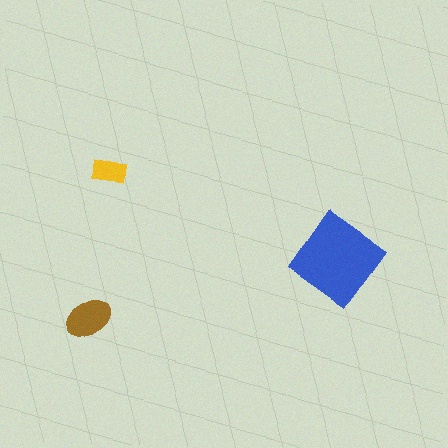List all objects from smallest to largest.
The yellow rectangle, the brown ellipse, the blue diamond.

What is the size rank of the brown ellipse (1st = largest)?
2nd.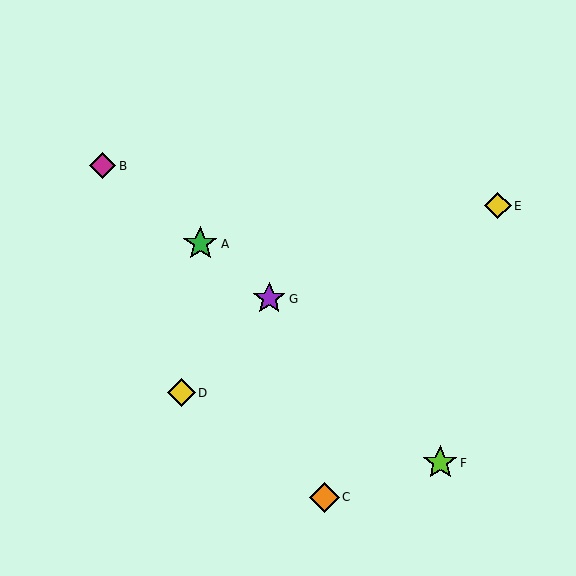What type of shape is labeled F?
Shape F is a lime star.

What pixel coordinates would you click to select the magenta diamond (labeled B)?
Click at (103, 166) to select the magenta diamond B.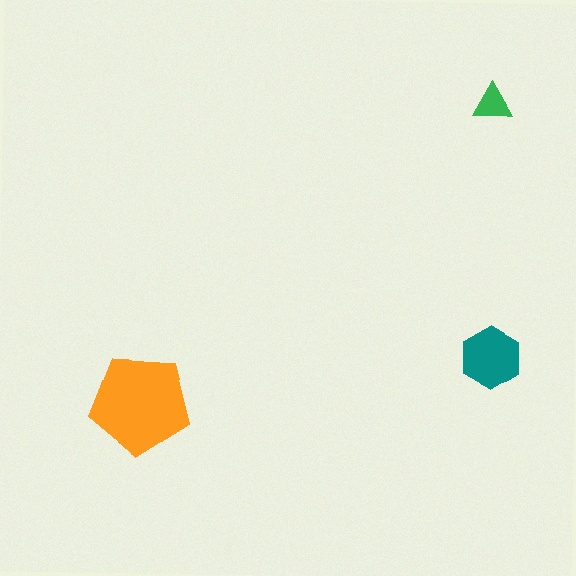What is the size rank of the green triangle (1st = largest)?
3rd.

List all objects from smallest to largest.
The green triangle, the teal hexagon, the orange pentagon.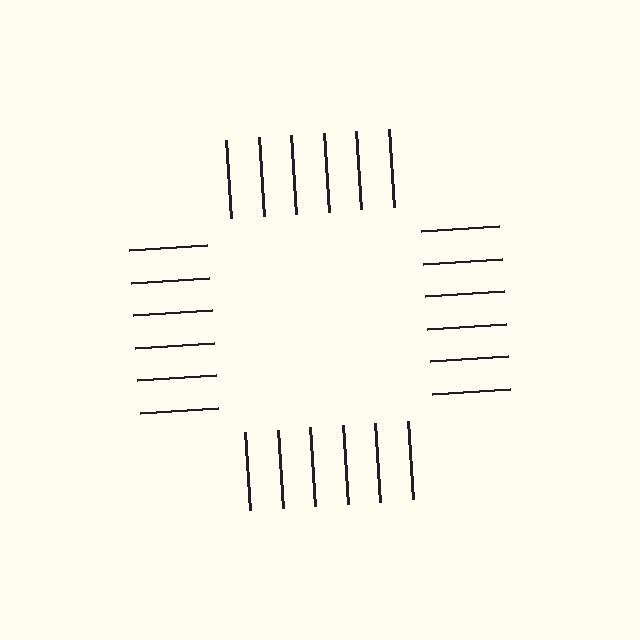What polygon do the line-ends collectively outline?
An illusory square — the line segments terminate on its edges but no continuous stroke is drawn.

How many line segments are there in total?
24 — 6 along each of the 4 edges.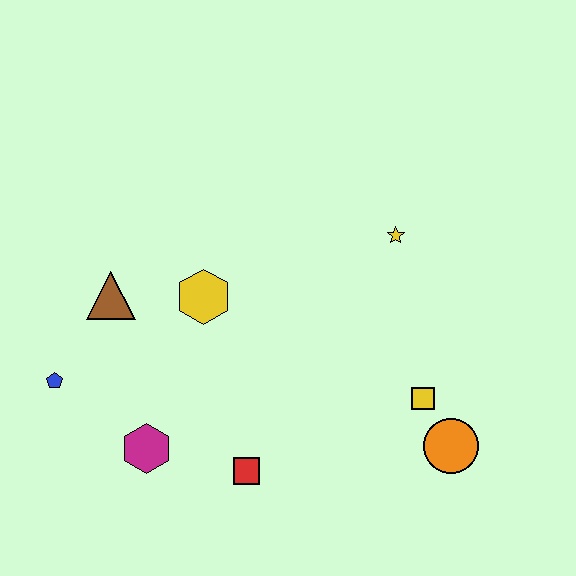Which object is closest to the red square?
The magenta hexagon is closest to the red square.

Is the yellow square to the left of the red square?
No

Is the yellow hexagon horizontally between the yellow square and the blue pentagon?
Yes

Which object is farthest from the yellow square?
The blue pentagon is farthest from the yellow square.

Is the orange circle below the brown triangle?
Yes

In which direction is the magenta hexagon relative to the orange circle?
The magenta hexagon is to the left of the orange circle.